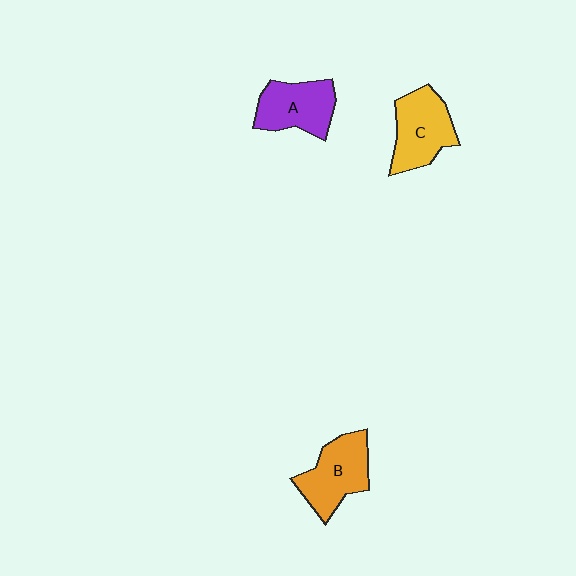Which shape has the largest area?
Shape B (orange).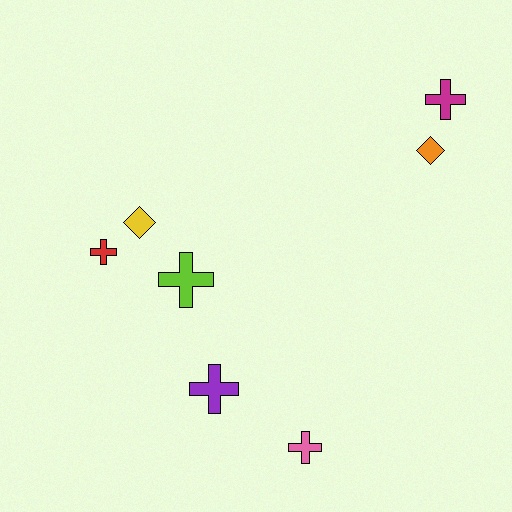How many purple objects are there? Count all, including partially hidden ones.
There is 1 purple object.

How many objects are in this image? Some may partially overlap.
There are 7 objects.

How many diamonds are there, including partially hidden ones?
There are 2 diamonds.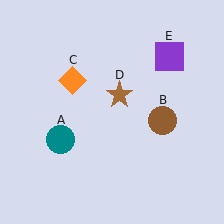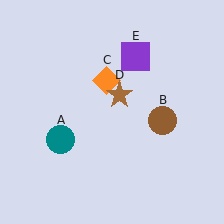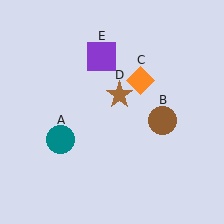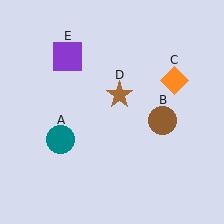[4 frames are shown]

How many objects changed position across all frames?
2 objects changed position: orange diamond (object C), purple square (object E).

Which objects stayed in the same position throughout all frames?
Teal circle (object A) and brown circle (object B) and brown star (object D) remained stationary.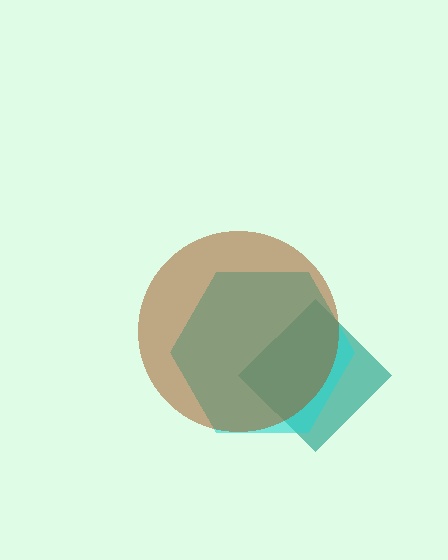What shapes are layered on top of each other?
The layered shapes are: a teal diamond, a cyan hexagon, a brown circle.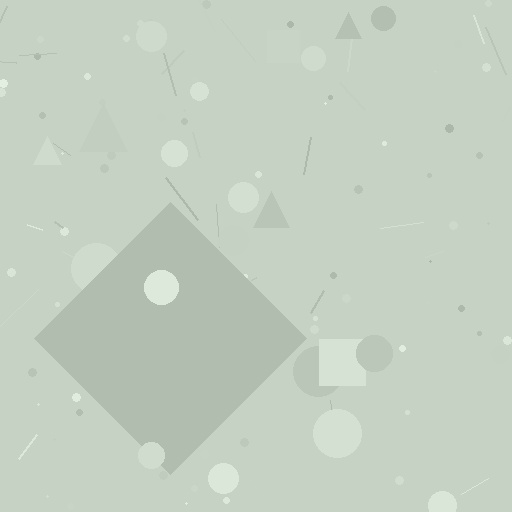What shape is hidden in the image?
A diamond is hidden in the image.